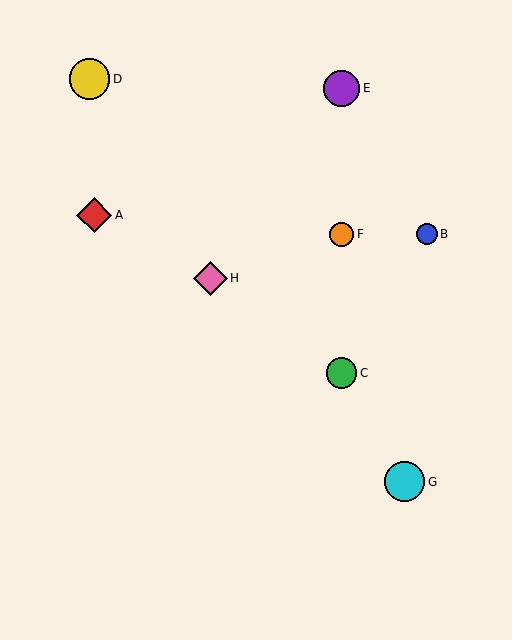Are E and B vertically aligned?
No, E is at x≈341 and B is at x≈427.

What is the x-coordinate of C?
Object C is at x≈341.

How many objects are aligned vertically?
3 objects (C, E, F) are aligned vertically.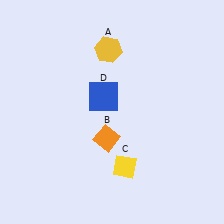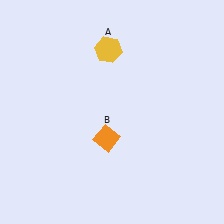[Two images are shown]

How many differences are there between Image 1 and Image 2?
There are 2 differences between the two images.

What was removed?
The yellow diamond (C), the blue square (D) were removed in Image 2.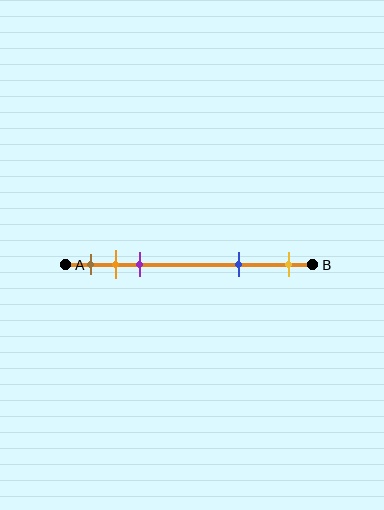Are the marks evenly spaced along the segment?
No, the marks are not evenly spaced.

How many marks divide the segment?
There are 5 marks dividing the segment.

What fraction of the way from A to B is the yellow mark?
The yellow mark is approximately 90% (0.9) of the way from A to B.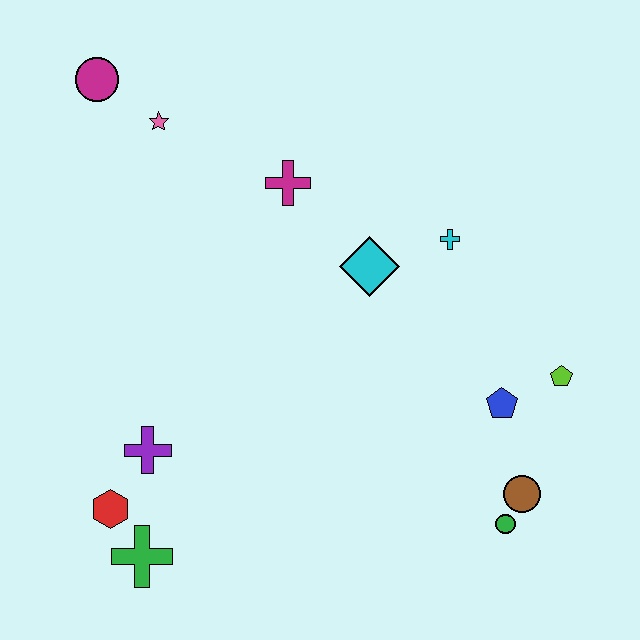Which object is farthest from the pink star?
The green circle is farthest from the pink star.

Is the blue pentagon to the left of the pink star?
No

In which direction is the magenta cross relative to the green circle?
The magenta cross is above the green circle.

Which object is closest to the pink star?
The magenta circle is closest to the pink star.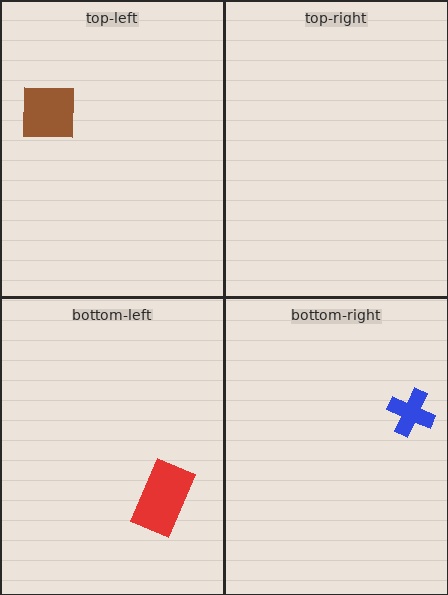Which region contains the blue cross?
The bottom-right region.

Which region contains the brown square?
The top-left region.